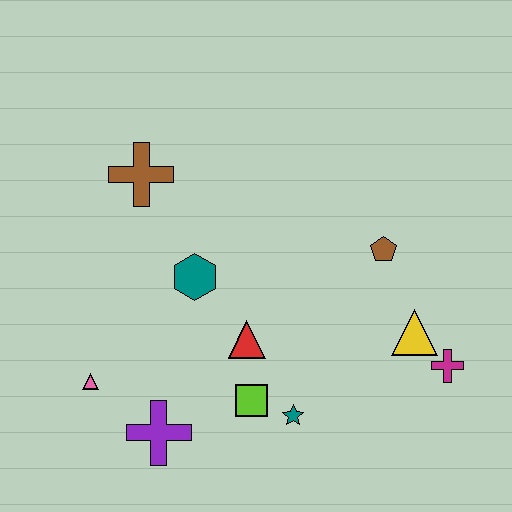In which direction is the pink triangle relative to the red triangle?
The pink triangle is to the left of the red triangle.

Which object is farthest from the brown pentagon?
The pink triangle is farthest from the brown pentagon.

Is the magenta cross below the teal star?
No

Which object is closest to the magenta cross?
The yellow triangle is closest to the magenta cross.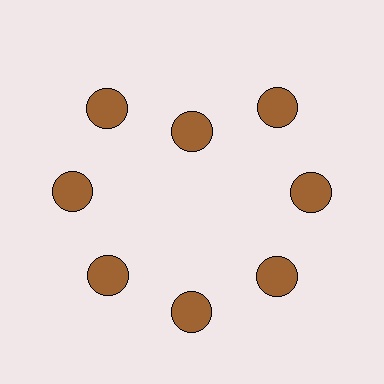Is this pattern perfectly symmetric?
No. The 8 brown circles are arranged in a ring, but one element near the 12 o'clock position is pulled inward toward the center, breaking the 8-fold rotational symmetry.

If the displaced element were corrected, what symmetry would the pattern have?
It would have 8-fold rotational symmetry — the pattern would map onto itself every 45 degrees.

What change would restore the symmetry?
The symmetry would be restored by moving it outward, back onto the ring so that all 8 circles sit at equal angles and equal distance from the center.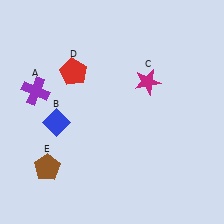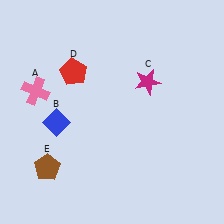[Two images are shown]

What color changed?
The cross (A) changed from purple in Image 1 to pink in Image 2.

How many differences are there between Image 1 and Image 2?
There is 1 difference between the two images.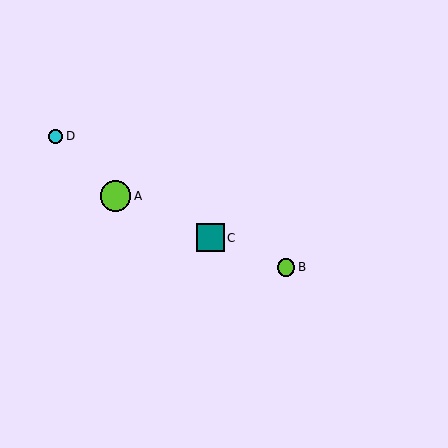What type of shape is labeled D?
Shape D is a cyan circle.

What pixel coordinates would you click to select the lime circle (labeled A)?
Click at (116, 196) to select the lime circle A.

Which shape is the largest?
The lime circle (labeled A) is the largest.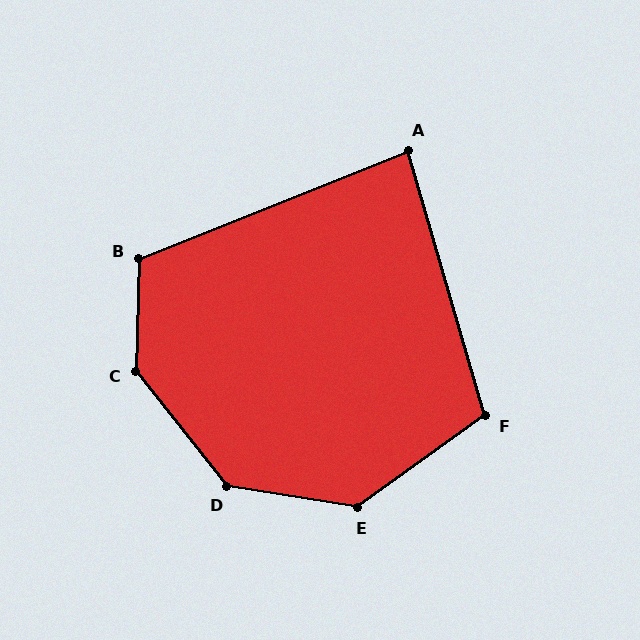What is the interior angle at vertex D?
Approximately 137 degrees (obtuse).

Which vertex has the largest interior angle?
C, at approximately 140 degrees.